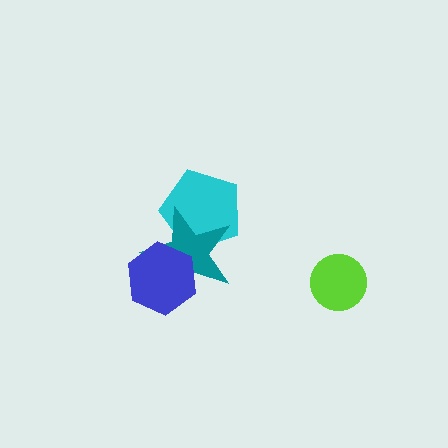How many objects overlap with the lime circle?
0 objects overlap with the lime circle.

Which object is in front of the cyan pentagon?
The teal star is in front of the cyan pentagon.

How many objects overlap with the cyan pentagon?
1 object overlaps with the cyan pentagon.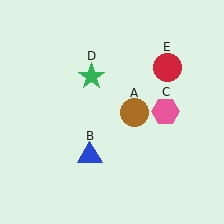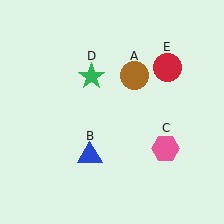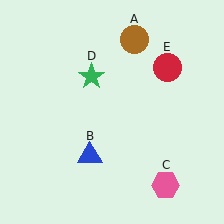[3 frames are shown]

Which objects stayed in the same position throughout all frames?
Blue triangle (object B) and green star (object D) and red circle (object E) remained stationary.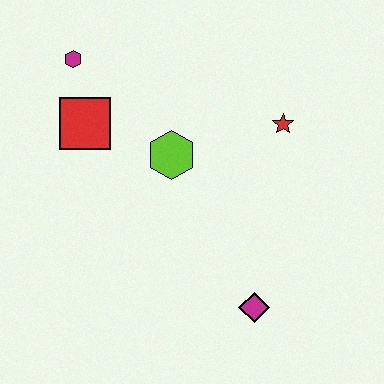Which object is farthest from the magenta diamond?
The magenta hexagon is farthest from the magenta diamond.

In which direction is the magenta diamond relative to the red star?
The magenta diamond is below the red star.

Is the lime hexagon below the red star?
Yes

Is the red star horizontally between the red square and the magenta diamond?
No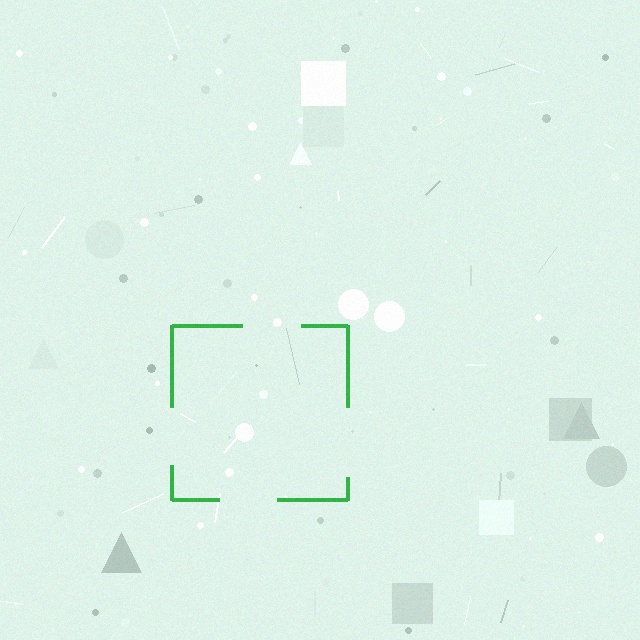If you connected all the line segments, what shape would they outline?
They would outline a square.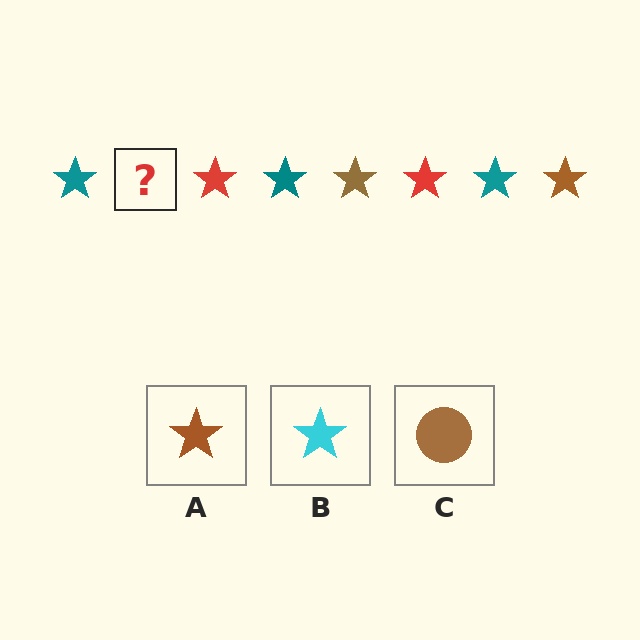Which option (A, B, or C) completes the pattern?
A.